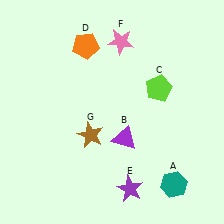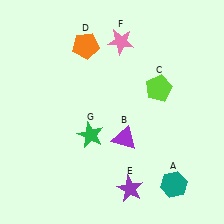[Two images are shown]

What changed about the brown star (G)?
In Image 1, G is brown. In Image 2, it changed to green.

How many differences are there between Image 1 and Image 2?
There is 1 difference between the two images.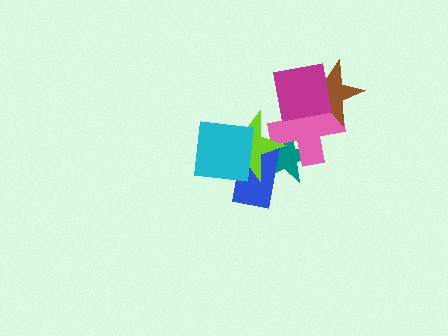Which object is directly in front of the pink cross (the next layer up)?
The brown star is directly in front of the pink cross.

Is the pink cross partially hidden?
Yes, it is partially covered by another shape.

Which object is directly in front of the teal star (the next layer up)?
The pink cross is directly in front of the teal star.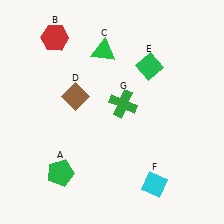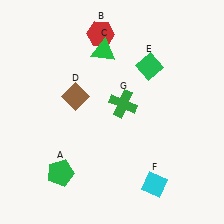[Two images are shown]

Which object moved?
The red hexagon (B) moved right.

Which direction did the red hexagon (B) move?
The red hexagon (B) moved right.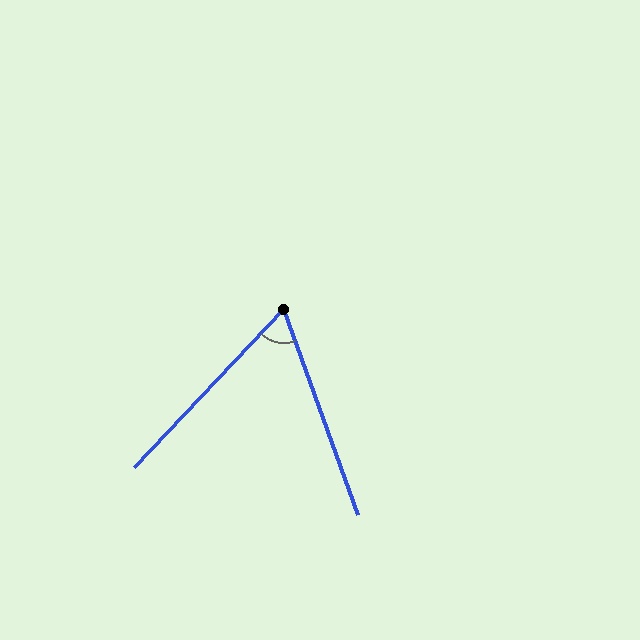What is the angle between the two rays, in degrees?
Approximately 63 degrees.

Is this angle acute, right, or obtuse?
It is acute.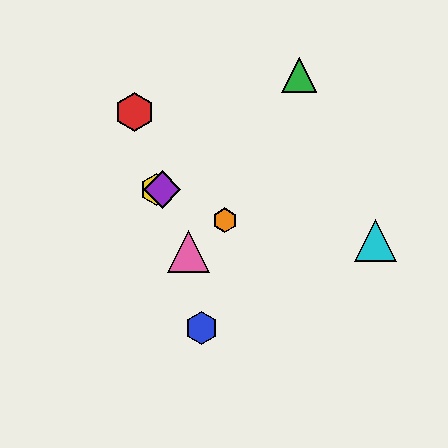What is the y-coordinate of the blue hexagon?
The blue hexagon is at y≈328.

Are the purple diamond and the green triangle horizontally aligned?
No, the purple diamond is at y≈189 and the green triangle is at y≈75.